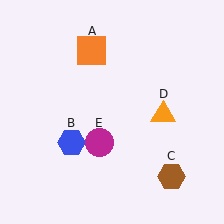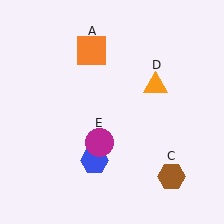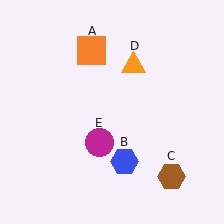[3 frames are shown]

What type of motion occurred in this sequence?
The blue hexagon (object B), orange triangle (object D) rotated counterclockwise around the center of the scene.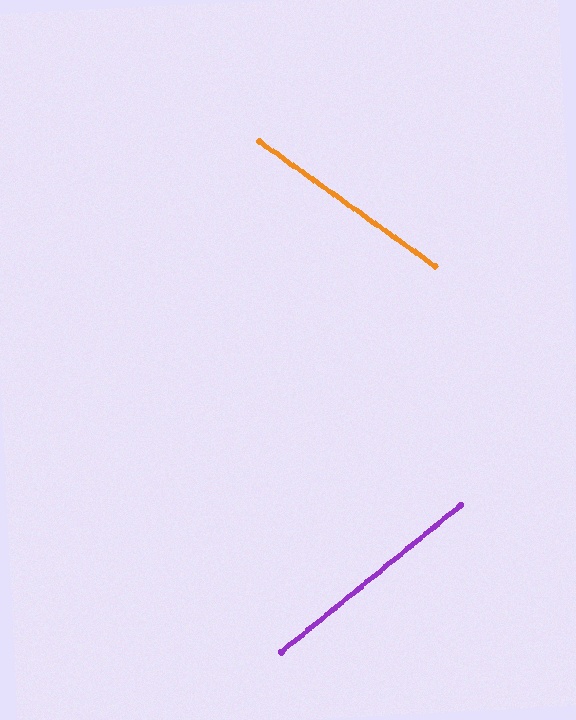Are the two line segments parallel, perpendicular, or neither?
Neither parallel nor perpendicular — they differ by about 75°.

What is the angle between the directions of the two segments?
Approximately 75 degrees.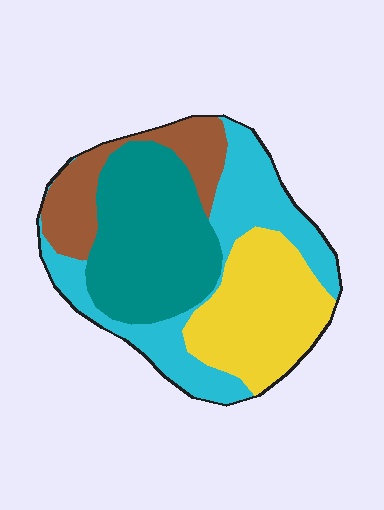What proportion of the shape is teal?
Teal takes up about one third (1/3) of the shape.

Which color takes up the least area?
Brown, at roughly 15%.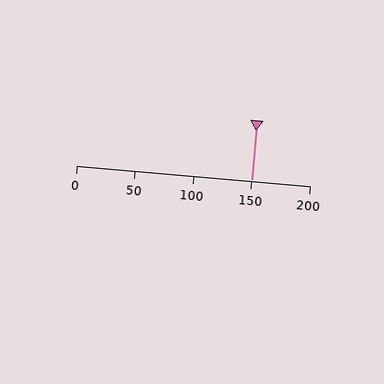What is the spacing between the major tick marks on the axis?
The major ticks are spaced 50 apart.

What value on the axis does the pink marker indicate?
The marker indicates approximately 150.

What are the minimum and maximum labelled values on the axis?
The axis runs from 0 to 200.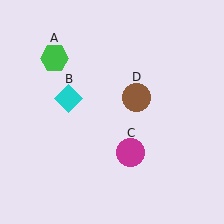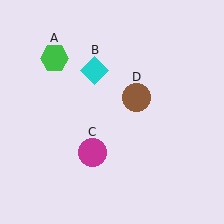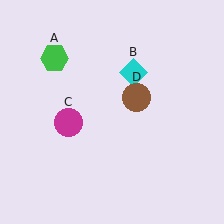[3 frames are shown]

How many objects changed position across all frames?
2 objects changed position: cyan diamond (object B), magenta circle (object C).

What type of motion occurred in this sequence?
The cyan diamond (object B), magenta circle (object C) rotated clockwise around the center of the scene.